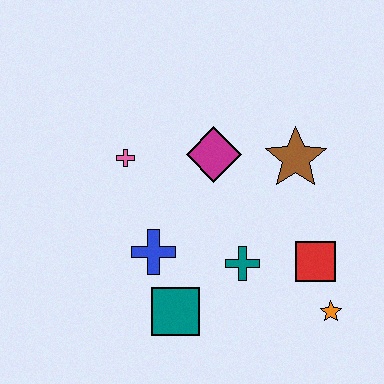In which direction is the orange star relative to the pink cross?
The orange star is to the right of the pink cross.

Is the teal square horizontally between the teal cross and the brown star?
No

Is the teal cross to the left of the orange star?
Yes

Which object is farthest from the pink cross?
The orange star is farthest from the pink cross.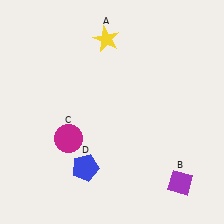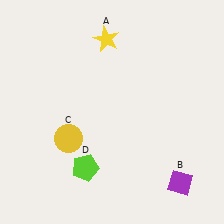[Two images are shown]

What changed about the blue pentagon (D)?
In Image 1, D is blue. In Image 2, it changed to lime.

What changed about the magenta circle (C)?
In Image 1, C is magenta. In Image 2, it changed to yellow.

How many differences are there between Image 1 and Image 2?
There are 2 differences between the two images.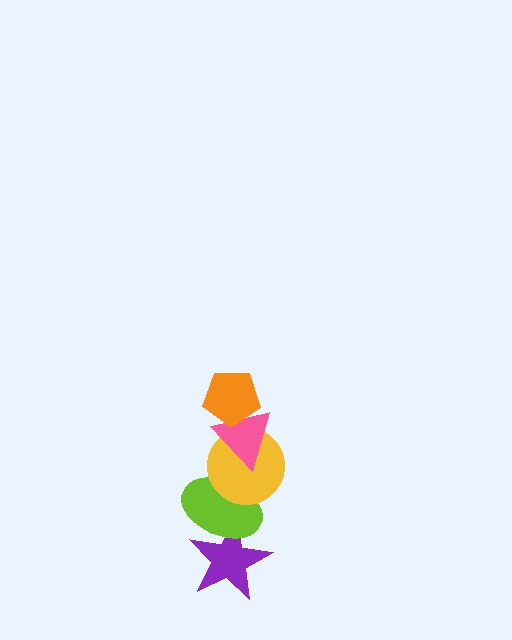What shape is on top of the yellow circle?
The pink triangle is on top of the yellow circle.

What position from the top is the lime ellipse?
The lime ellipse is 4th from the top.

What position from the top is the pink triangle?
The pink triangle is 2nd from the top.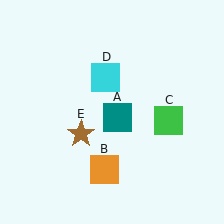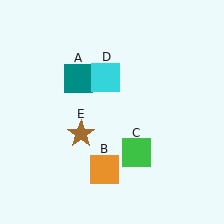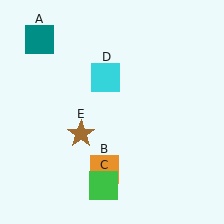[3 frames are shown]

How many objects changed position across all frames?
2 objects changed position: teal square (object A), green square (object C).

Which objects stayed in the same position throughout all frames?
Orange square (object B) and cyan square (object D) and brown star (object E) remained stationary.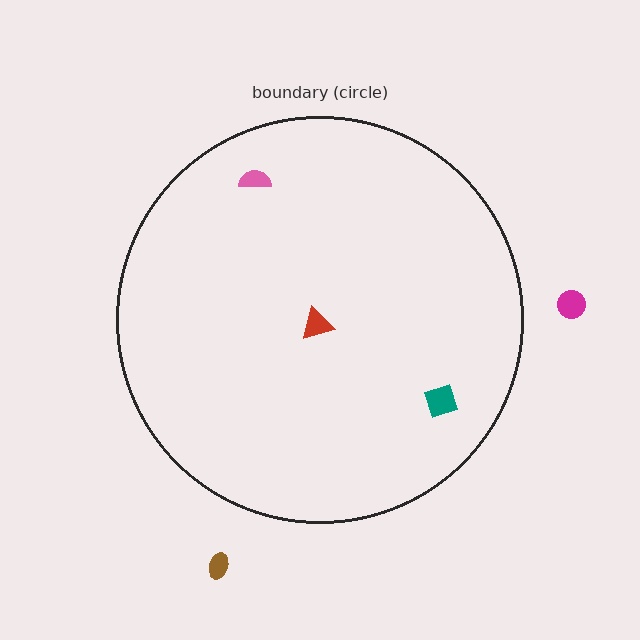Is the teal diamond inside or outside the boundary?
Inside.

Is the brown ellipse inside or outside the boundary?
Outside.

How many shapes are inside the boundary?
3 inside, 2 outside.